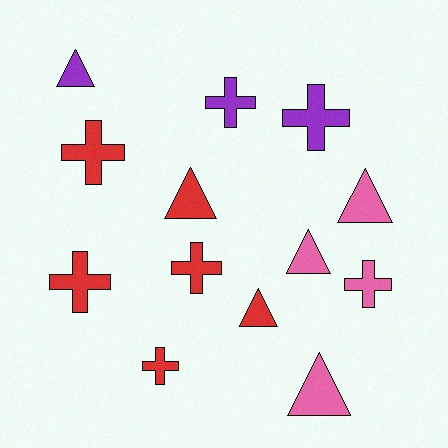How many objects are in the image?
There are 13 objects.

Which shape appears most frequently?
Cross, with 7 objects.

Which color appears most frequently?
Red, with 6 objects.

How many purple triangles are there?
There is 1 purple triangle.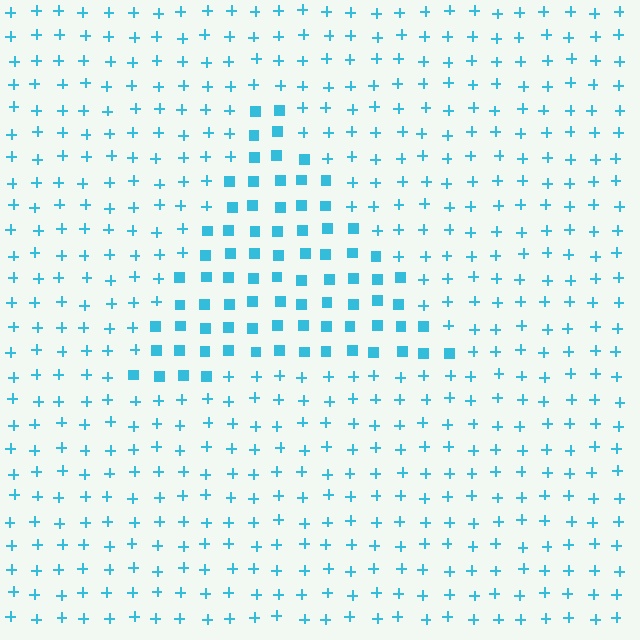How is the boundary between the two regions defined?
The boundary is defined by a change in element shape: squares inside vs. plus signs outside. All elements share the same color and spacing.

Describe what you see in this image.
The image is filled with small cyan elements arranged in a uniform grid. A triangle-shaped region contains squares, while the surrounding area contains plus signs. The boundary is defined purely by the change in element shape.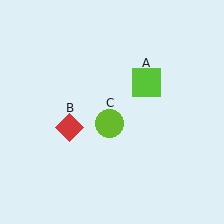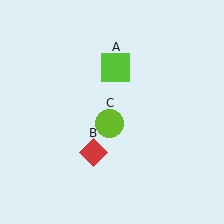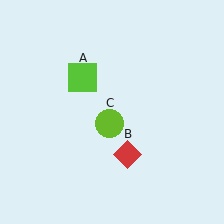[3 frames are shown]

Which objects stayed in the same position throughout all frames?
Lime circle (object C) remained stationary.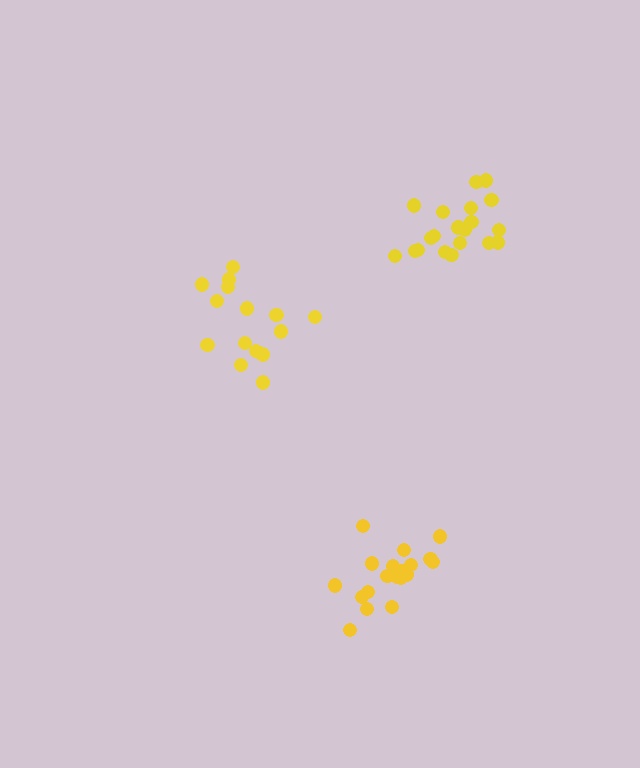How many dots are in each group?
Group 1: 16 dots, Group 2: 20 dots, Group 3: 21 dots (57 total).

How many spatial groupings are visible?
There are 3 spatial groupings.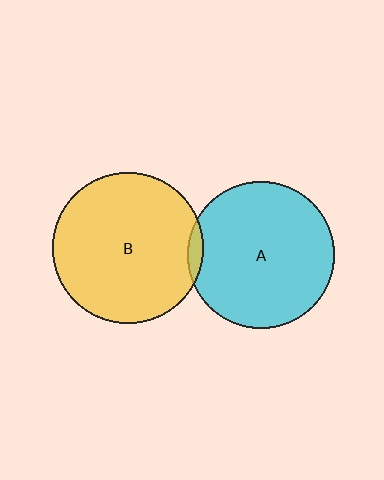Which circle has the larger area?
Circle B (yellow).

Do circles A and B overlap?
Yes.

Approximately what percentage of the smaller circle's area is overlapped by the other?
Approximately 5%.